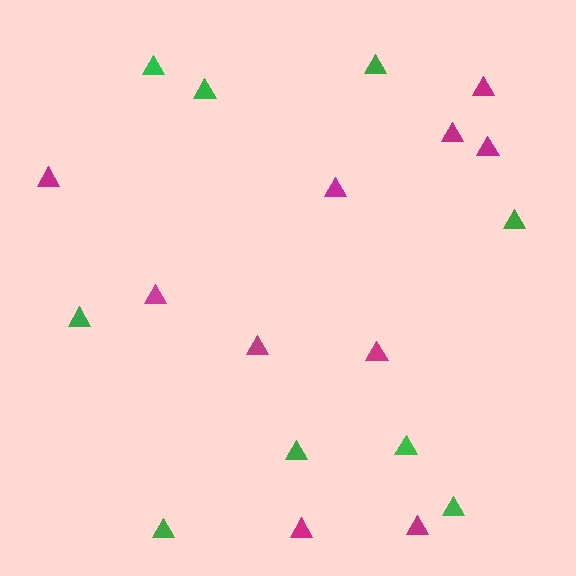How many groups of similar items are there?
There are 2 groups: one group of green triangles (9) and one group of magenta triangles (10).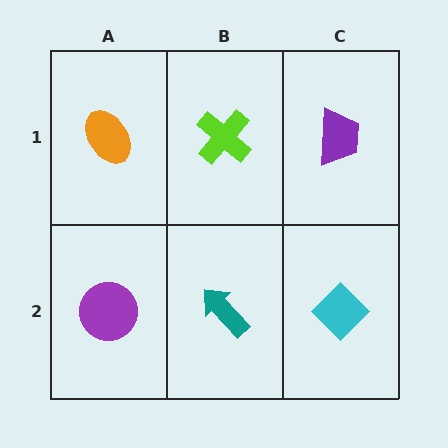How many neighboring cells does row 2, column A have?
2.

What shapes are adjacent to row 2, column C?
A purple trapezoid (row 1, column C), a teal arrow (row 2, column B).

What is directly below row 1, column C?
A cyan diamond.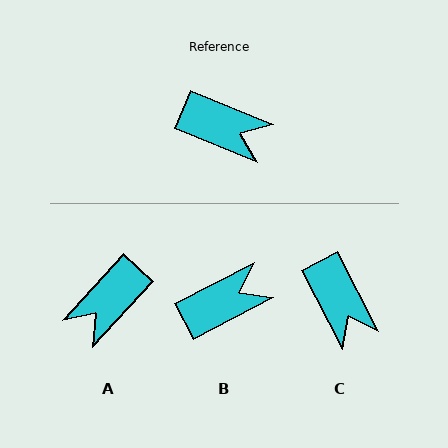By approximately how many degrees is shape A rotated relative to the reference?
Approximately 110 degrees clockwise.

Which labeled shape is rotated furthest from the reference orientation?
A, about 110 degrees away.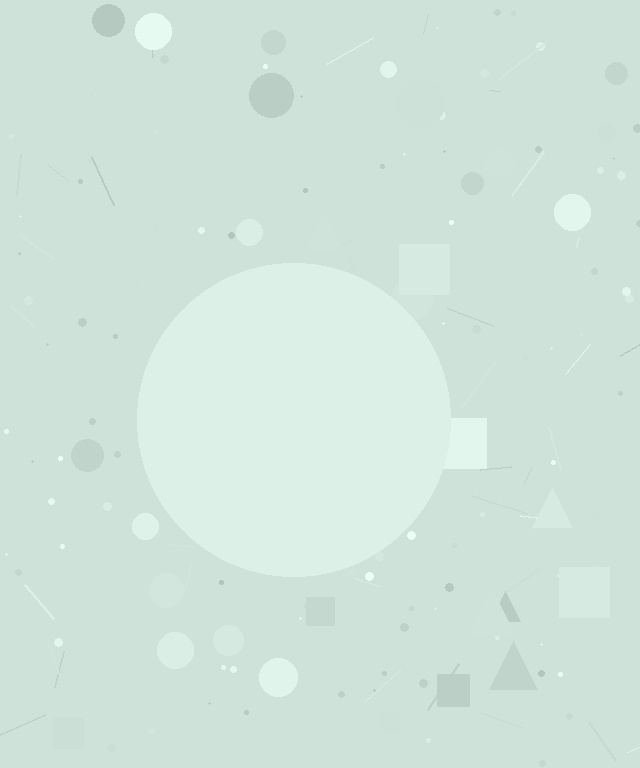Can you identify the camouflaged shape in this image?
The camouflaged shape is a circle.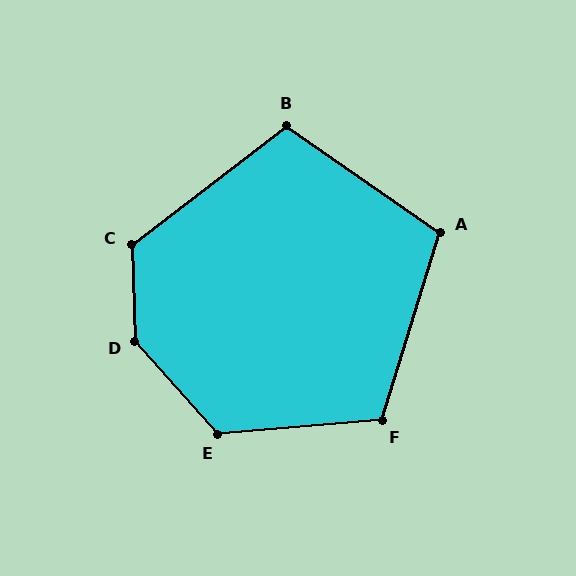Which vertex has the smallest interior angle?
A, at approximately 107 degrees.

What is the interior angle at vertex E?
Approximately 127 degrees (obtuse).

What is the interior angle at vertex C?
Approximately 126 degrees (obtuse).